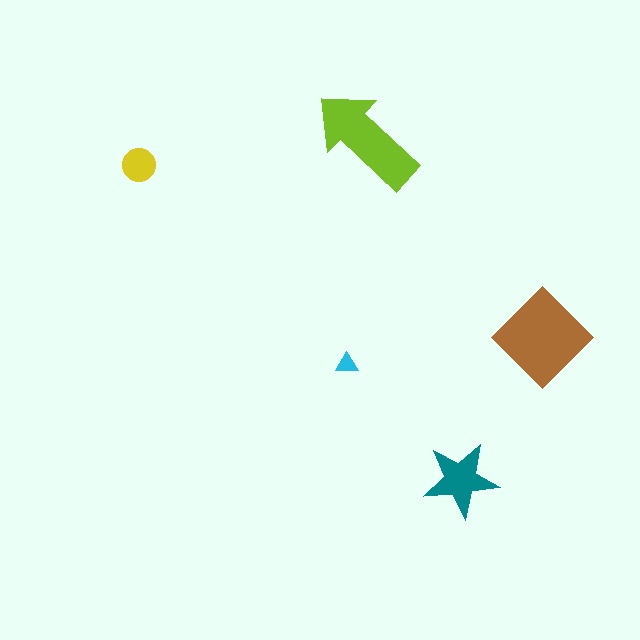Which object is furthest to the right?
The brown diamond is rightmost.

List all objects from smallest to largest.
The cyan triangle, the yellow circle, the teal star, the lime arrow, the brown diamond.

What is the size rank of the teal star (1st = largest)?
3rd.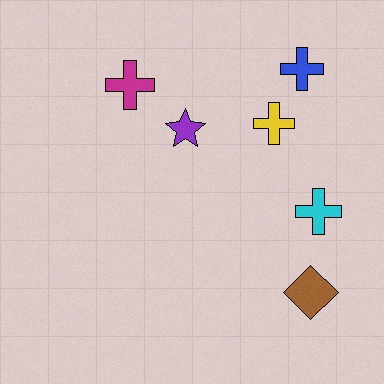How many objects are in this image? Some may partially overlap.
There are 6 objects.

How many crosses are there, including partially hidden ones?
There are 4 crosses.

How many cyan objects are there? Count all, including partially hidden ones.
There is 1 cyan object.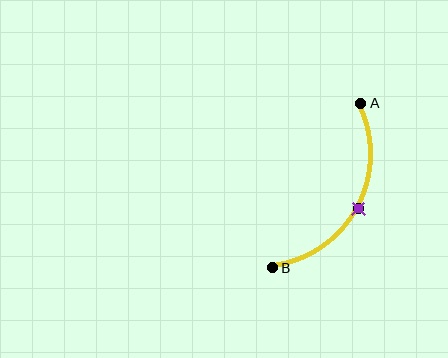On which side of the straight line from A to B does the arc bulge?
The arc bulges to the right of the straight line connecting A and B.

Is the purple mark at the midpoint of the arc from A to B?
Yes. The purple mark lies on the arc at equal arc-length from both A and B — it is the arc midpoint.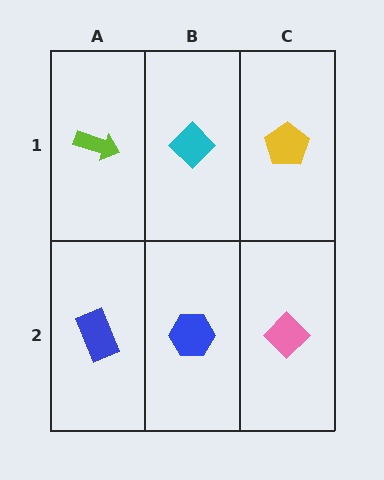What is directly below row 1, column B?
A blue hexagon.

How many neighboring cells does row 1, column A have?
2.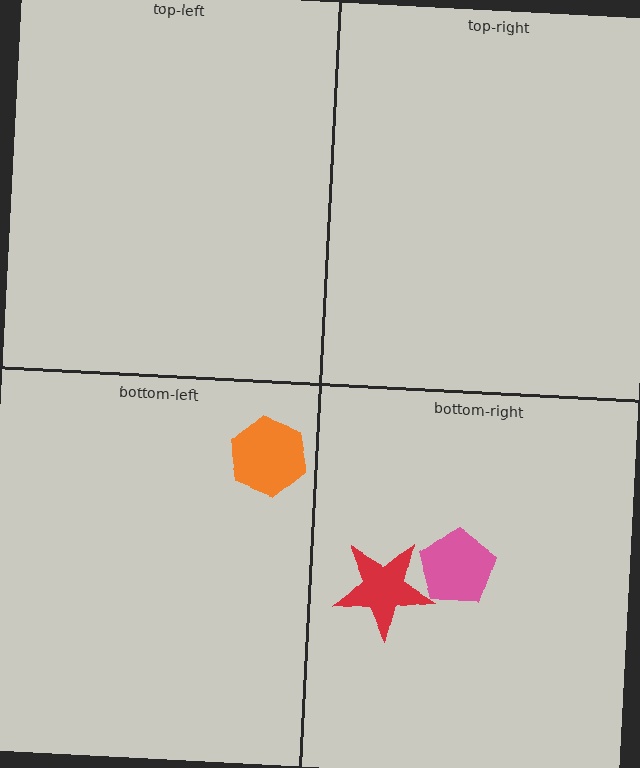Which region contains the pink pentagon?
The bottom-right region.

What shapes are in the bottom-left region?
The orange hexagon.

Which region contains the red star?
The bottom-right region.